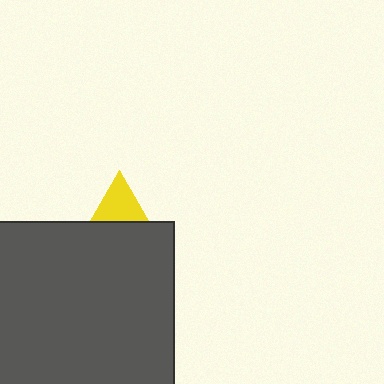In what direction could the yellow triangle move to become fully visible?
The yellow triangle could move up. That would shift it out from behind the dark gray square entirely.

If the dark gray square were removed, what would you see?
You would see the complete yellow triangle.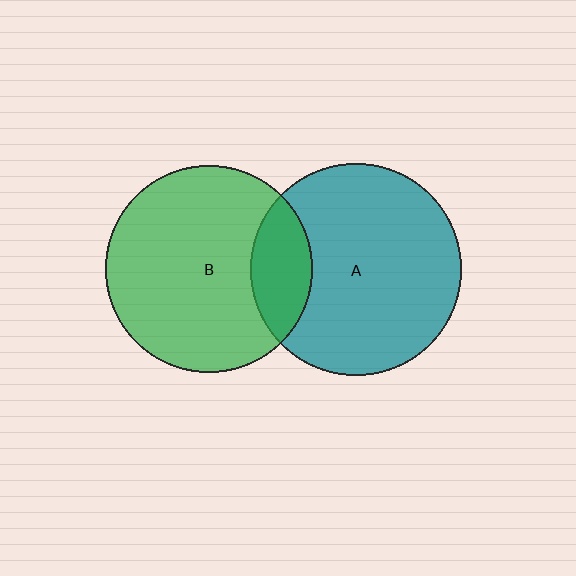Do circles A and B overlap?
Yes.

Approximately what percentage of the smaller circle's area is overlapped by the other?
Approximately 20%.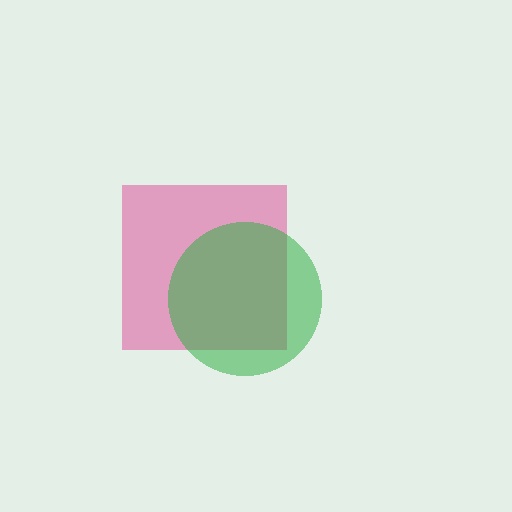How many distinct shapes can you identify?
There are 2 distinct shapes: a pink square, a green circle.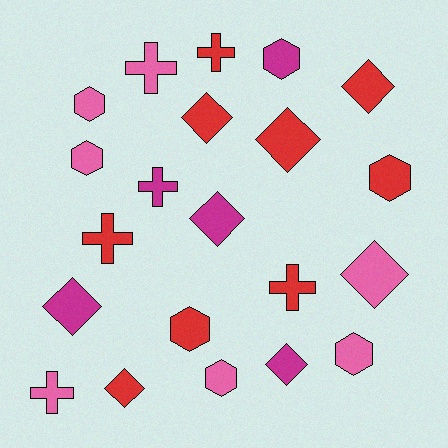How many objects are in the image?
There are 21 objects.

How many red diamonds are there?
There are 4 red diamonds.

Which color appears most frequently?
Red, with 9 objects.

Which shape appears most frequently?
Diamond, with 8 objects.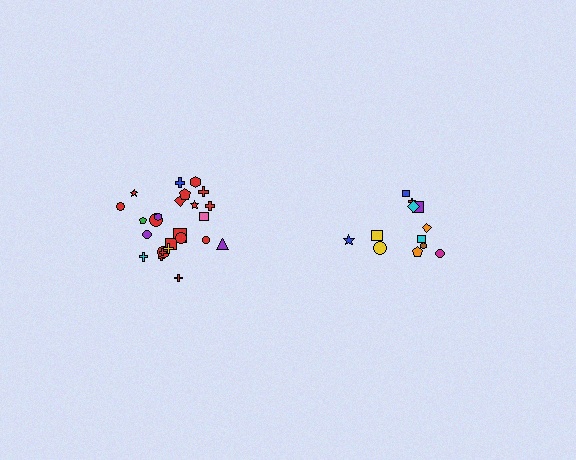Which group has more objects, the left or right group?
The left group.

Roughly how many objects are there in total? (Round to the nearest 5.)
Roughly 35 objects in total.